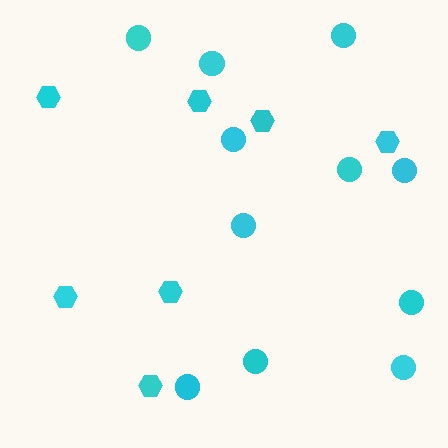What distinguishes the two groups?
There are 2 groups: one group of circles (11) and one group of hexagons (7).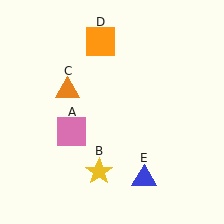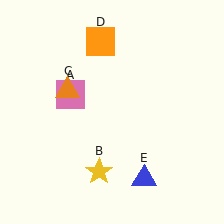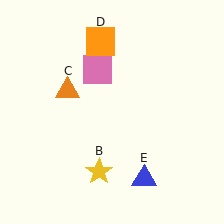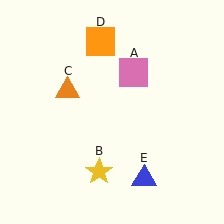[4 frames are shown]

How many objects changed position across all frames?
1 object changed position: pink square (object A).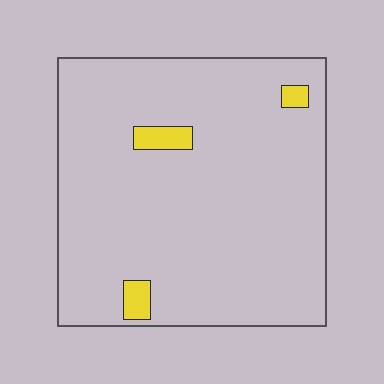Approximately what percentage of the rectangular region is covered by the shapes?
Approximately 5%.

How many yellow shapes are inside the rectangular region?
3.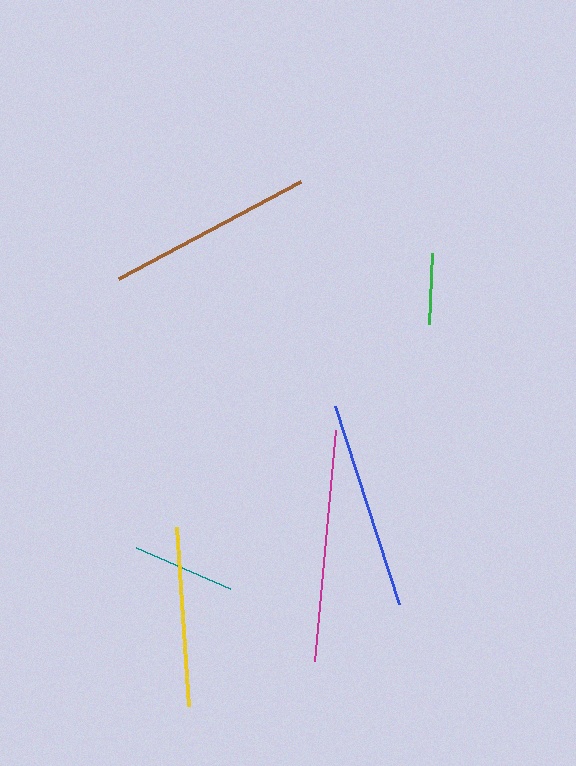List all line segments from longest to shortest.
From longest to shortest: magenta, blue, brown, yellow, teal, green.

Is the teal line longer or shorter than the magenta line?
The magenta line is longer than the teal line.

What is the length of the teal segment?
The teal segment is approximately 103 pixels long.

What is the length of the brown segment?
The brown segment is approximately 206 pixels long.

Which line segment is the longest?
The magenta line is the longest at approximately 232 pixels.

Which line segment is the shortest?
The green line is the shortest at approximately 70 pixels.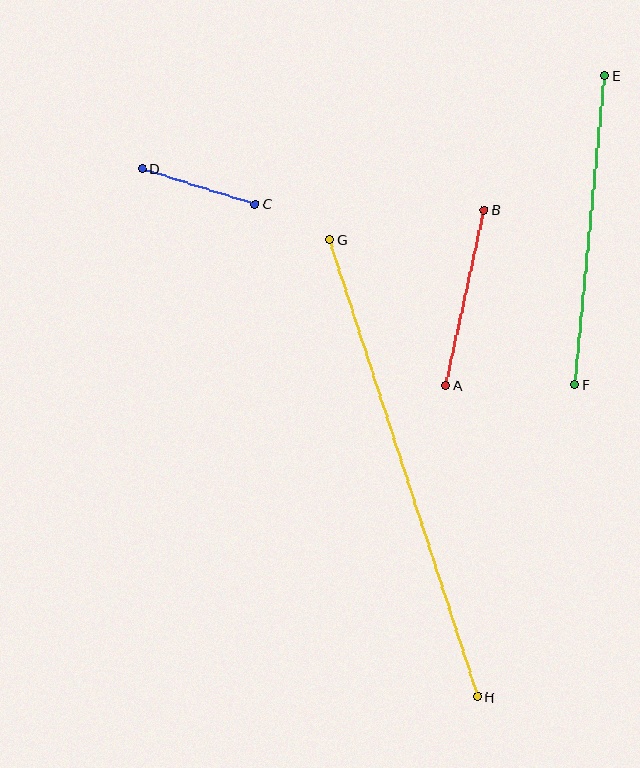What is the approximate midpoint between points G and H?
The midpoint is at approximately (404, 468) pixels.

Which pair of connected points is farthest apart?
Points G and H are farthest apart.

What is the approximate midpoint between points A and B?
The midpoint is at approximately (465, 297) pixels.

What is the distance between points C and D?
The distance is approximately 119 pixels.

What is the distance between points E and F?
The distance is approximately 311 pixels.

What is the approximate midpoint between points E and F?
The midpoint is at approximately (590, 230) pixels.